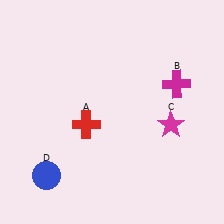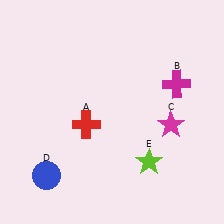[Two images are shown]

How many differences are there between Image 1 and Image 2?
There is 1 difference between the two images.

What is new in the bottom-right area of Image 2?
A lime star (E) was added in the bottom-right area of Image 2.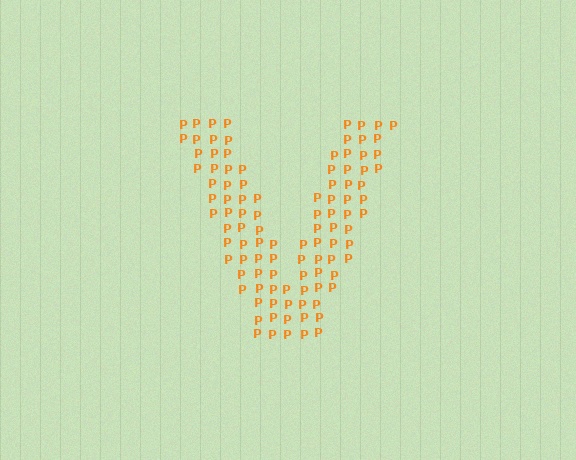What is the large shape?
The large shape is the letter V.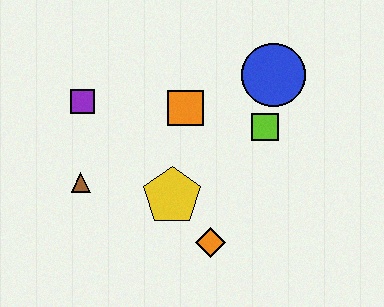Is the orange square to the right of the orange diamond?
No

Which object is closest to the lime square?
The blue circle is closest to the lime square.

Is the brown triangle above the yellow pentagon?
Yes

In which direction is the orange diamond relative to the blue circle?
The orange diamond is below the blue circle.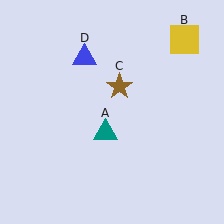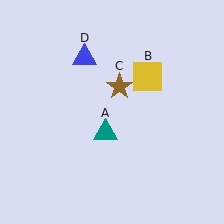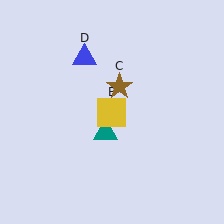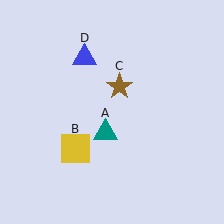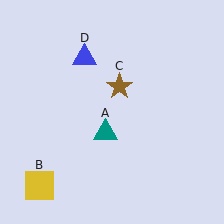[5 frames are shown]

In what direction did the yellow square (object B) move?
The yellow square (object B) moved down and to the left.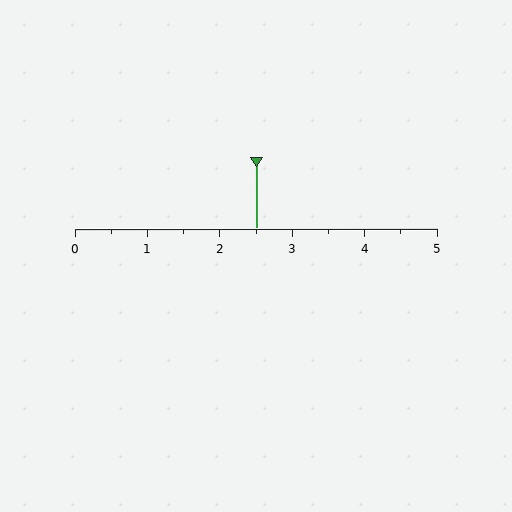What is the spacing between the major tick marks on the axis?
The major ticks are spaced 1 apart.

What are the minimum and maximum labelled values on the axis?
The axis runs from 0 to 5.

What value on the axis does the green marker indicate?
The marker indicates approximately 2.5.